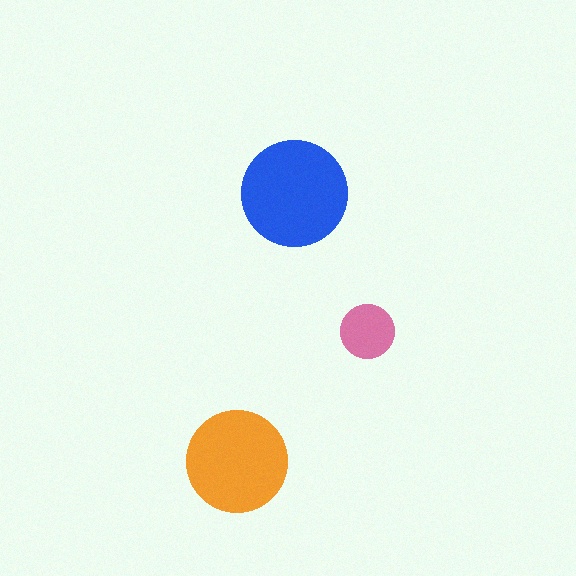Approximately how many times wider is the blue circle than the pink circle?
About 2 times wider.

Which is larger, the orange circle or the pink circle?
The orange one.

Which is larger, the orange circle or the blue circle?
The blue one.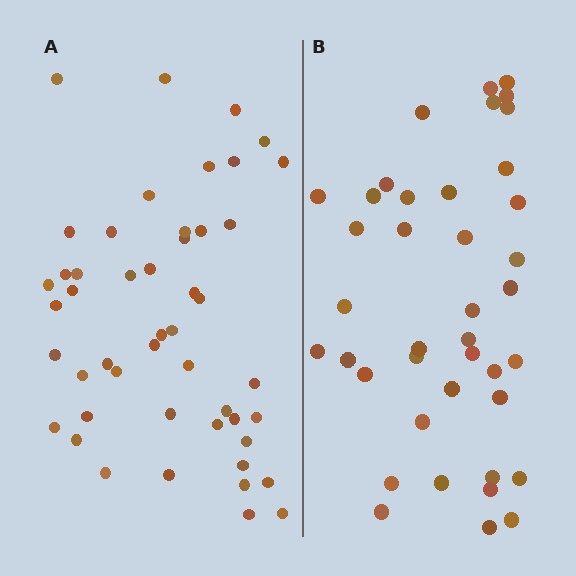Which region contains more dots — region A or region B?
Region A (the left region) has more dots.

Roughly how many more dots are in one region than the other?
Region A has roughly 8 or so more dots than region B.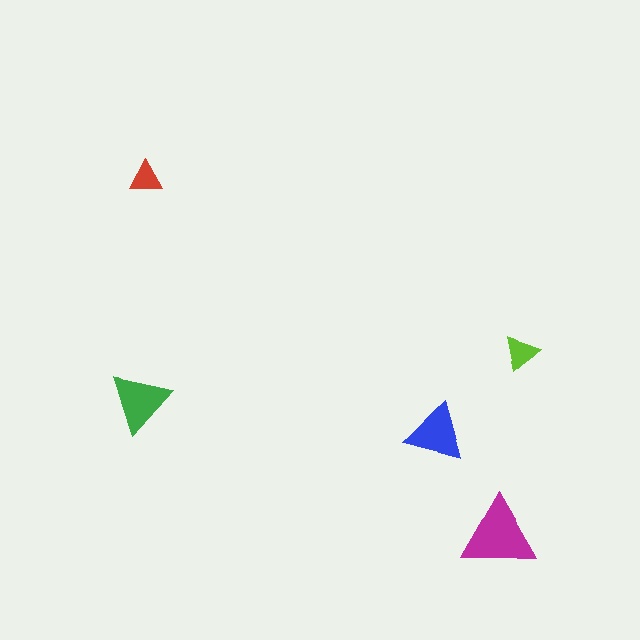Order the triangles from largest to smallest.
the magenta one, the green one, the blue one, the lime one, the red one.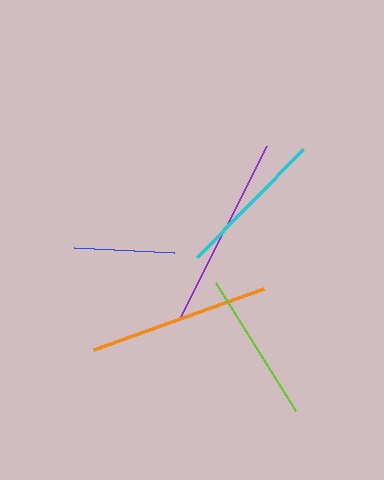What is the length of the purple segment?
The purple segment is approximately 195 pixels long.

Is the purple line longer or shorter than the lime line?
The purple line is longer than the lime line.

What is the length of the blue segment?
The blue segment is approximately 100 pixels long.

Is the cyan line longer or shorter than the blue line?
The cyan line is longer than the blue line.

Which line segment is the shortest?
The blue line is the shortest at approximately 100 pixels.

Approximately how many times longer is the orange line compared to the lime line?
The orange line is approximately 1.2 times the length of the lime line.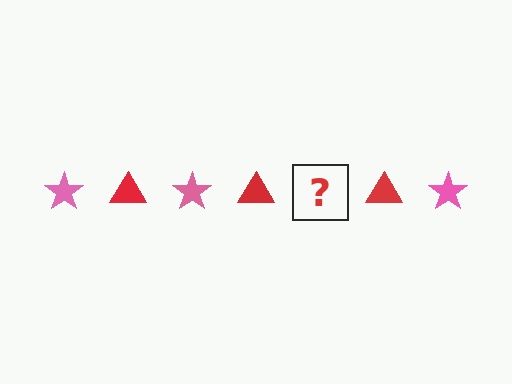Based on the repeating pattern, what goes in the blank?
The blank should be a pink star.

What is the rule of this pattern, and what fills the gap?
The rule is that the pattern alternates between pink star and red triangle. The gap should be filled with a pink star.